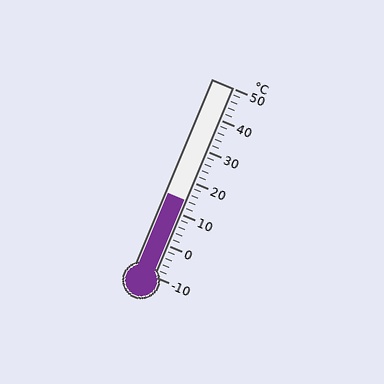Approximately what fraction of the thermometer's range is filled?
The thermometer is filled to approximately 40% of its range.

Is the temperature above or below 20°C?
The temperature is below 20°C.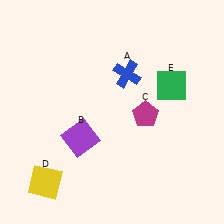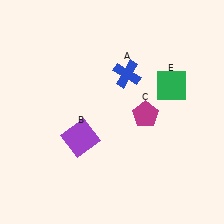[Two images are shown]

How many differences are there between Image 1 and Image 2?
There is 1 difference between the two images.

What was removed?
The yellow square (D) was removed in Image 2.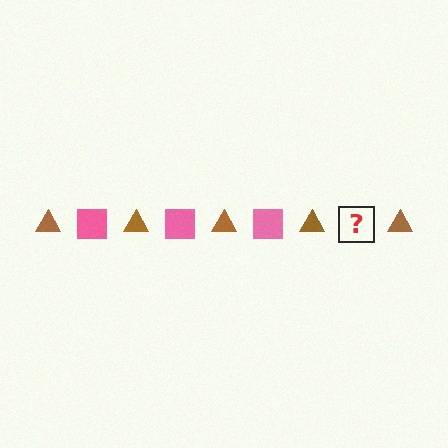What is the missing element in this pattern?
The missing element is a pink square.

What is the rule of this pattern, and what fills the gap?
The rule is that the pattern alternates between brown triangle and pink square. The gap should be filled with a pink square.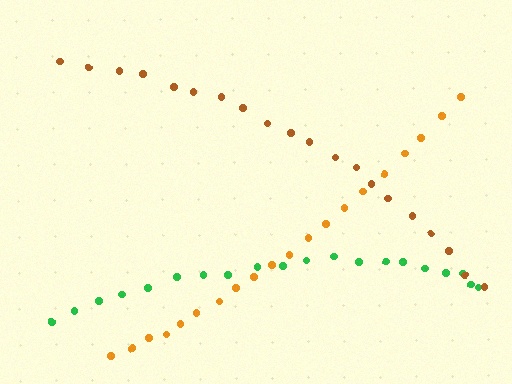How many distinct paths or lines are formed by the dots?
There are 3 distinct paths.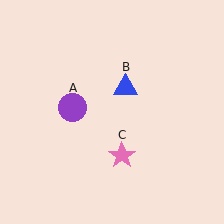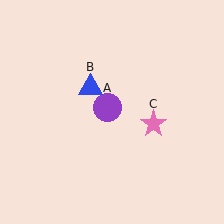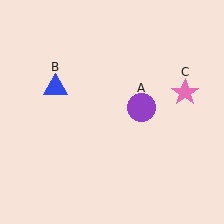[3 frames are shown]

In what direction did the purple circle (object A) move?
The purple circle (object A) moved right.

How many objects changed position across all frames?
3 objects changed position: purple circle (object A), blue triangle (object B), pink star (object C).